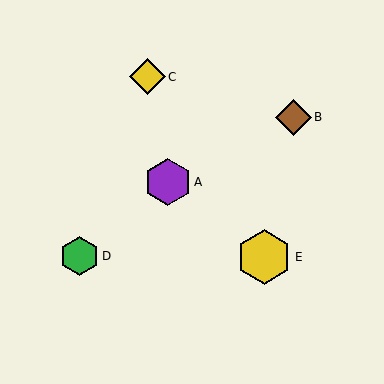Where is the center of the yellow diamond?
The center of the yellow diamond is at (148, 77).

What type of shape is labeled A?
Shape A is a purple hexagon.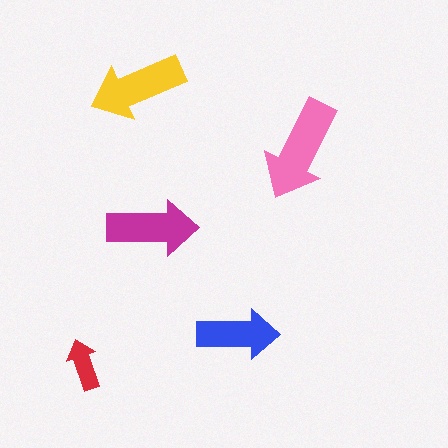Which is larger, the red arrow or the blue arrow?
The blue one.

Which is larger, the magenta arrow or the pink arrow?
The pink one.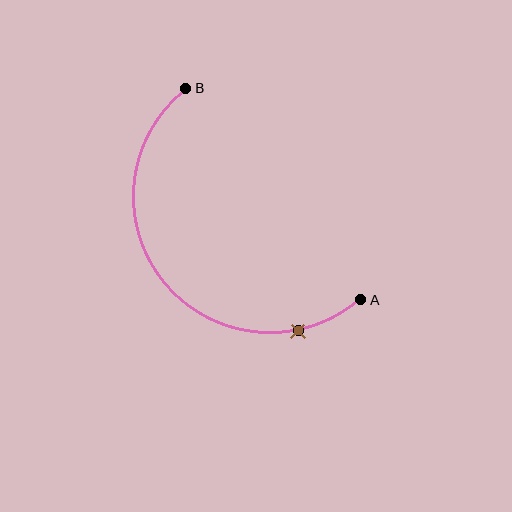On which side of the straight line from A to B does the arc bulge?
The arc bulges below and to the left of the straight line connecting A and B.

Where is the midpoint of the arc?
The arc midpoint is the point on the curve farthest from the straight line joining A and B. It sits below and to the left of that line.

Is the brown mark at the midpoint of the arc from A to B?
No. The brown mark lies on the arc but is closer to endpoint A. The arc midpoint would be at the point on the curve equidistant along the arc from both A and B.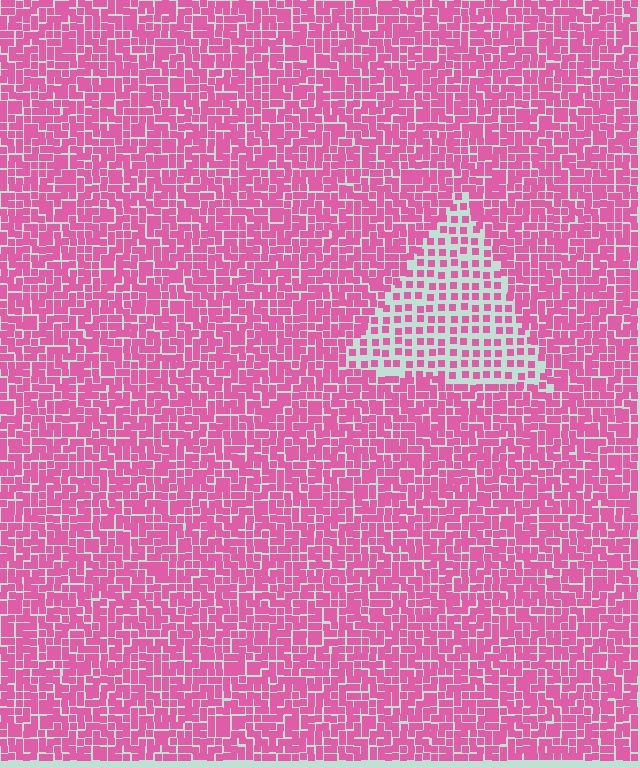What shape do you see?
I see a triangle.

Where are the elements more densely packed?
The elements are more densely packed outside the triangle boundary.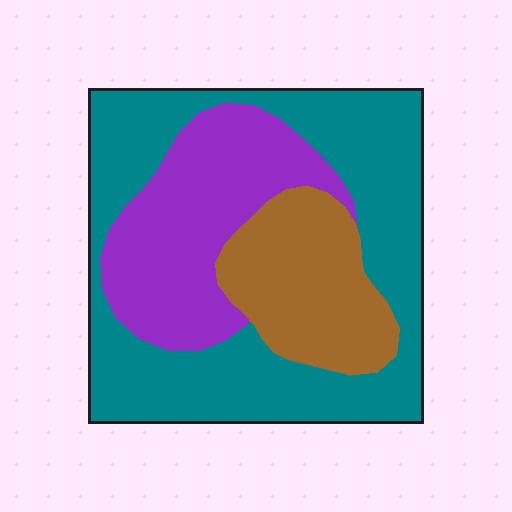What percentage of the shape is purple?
Purple covers around 30% of the shape.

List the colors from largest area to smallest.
From largest to smallest: teal, purple, brown.